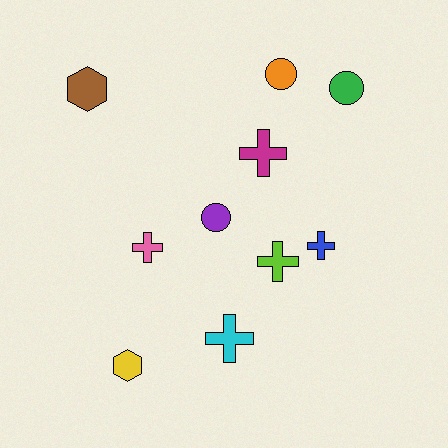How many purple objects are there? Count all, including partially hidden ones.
There is 1 purple object.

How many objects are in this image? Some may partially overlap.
There are 10 objects.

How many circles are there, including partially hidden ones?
There are 3 circles.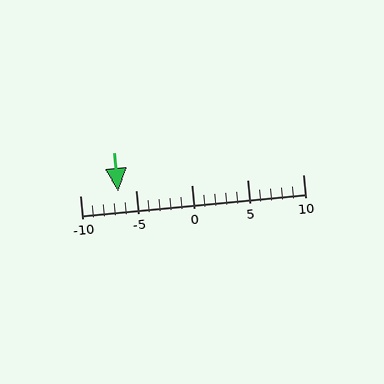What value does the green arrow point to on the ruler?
The green arrow points to approximately -7.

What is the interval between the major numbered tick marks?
The major tick marks are spaced 5 units apart.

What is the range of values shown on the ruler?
The ruler shows values from -10 to 10.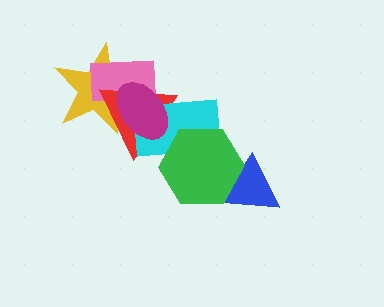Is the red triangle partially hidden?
Yes, it is partially covered by another shape.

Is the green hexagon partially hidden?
No, no other shape covers it.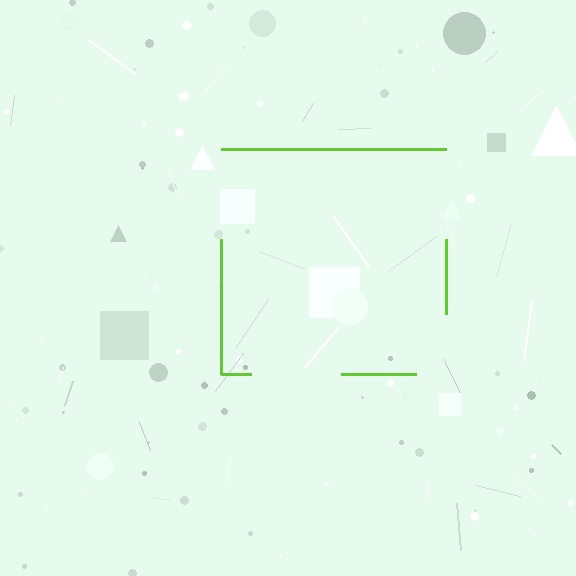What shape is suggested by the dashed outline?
The dashed outline suggests a square.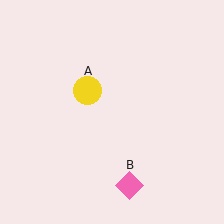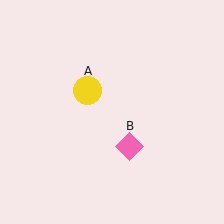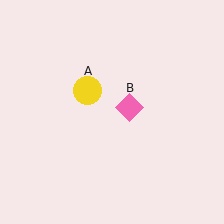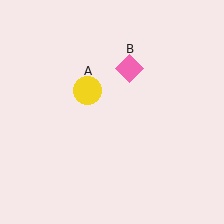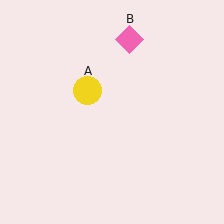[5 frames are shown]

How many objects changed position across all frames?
1 object changed position: pink diamond (object B).